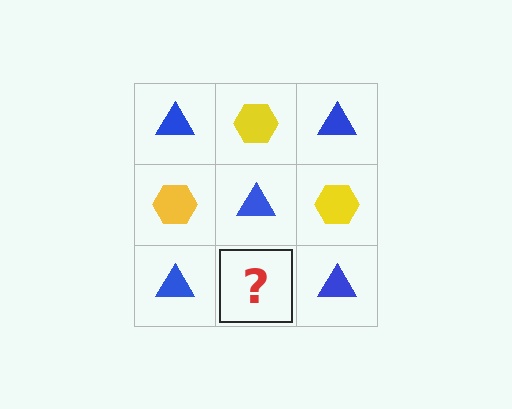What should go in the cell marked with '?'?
The missing cell should contain a yellow hexagon.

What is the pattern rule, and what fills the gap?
The rule is that it alternates blue triangle and yellow hexagon in a checkerboard pattern. The gap should be filled with a yellow hexagon.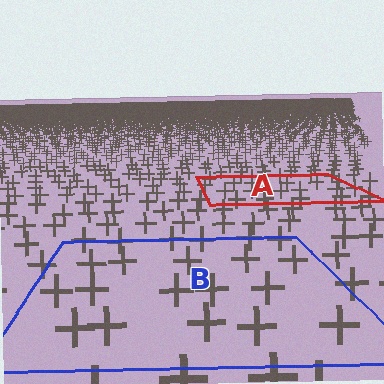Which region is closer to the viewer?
Region B is closer. The texture elements there are larger and more spread out.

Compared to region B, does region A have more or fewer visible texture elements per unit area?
Region A has more texture elements per unit area — they are packed more densely because it is farther away.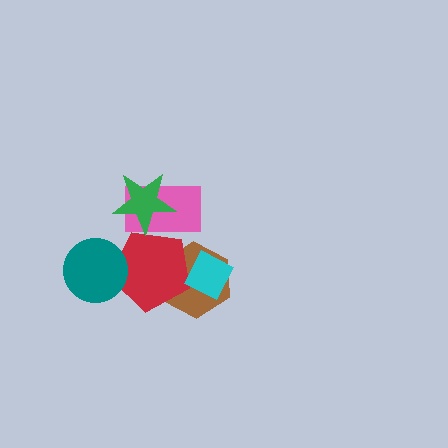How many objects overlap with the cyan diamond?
2 objects overlap with the cyan diamond.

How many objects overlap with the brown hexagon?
2 objects overlap with the brown hexagon.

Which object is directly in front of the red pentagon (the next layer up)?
The teal circle is directly in front of the red pentagon.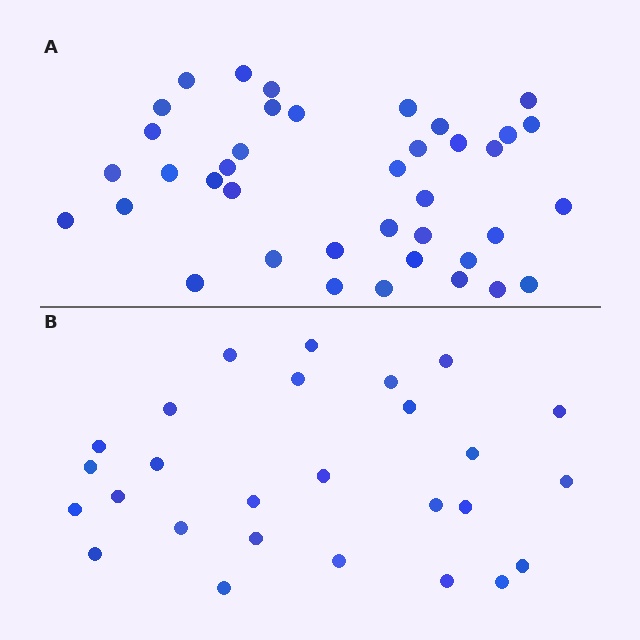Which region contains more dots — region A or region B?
Region A (the top region) has more dots.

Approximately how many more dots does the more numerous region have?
Region A has roughly 12 or so more dots than region B.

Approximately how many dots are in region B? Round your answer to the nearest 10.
About 30 dots. (The exact count is 27, which rounds to 30.)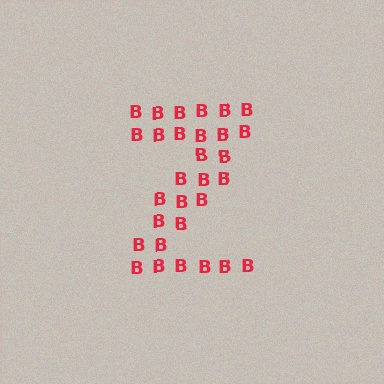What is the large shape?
The large shape is the letter Z.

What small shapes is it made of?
It is made of small letter B's.